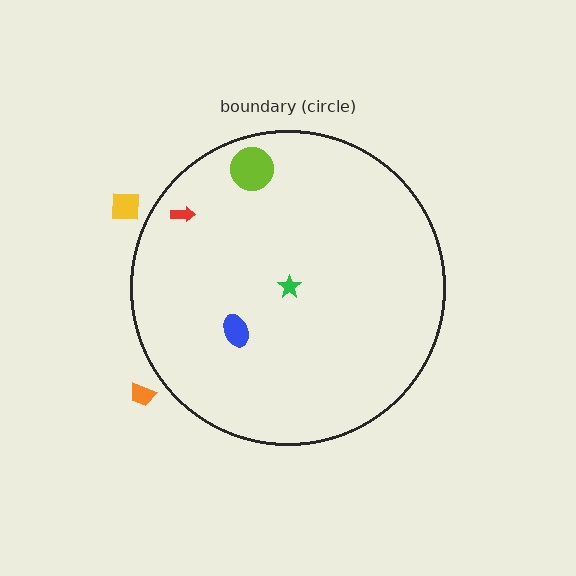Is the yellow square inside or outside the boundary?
Outside.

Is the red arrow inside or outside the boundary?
Inside.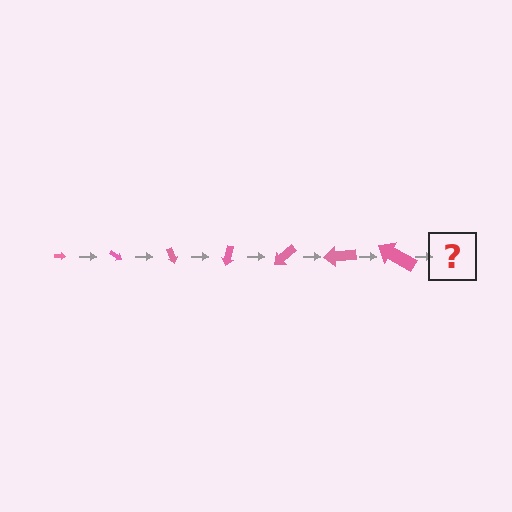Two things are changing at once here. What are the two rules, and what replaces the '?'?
The two rules are that the arrow grows larger each step and it rotates 35 degrees each step. The '?' should be an arrow, larger than the previous one and rotated 245 degrees from the start.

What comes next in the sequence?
The next element should be an arrow, larger than the previous one and rotated 245 degrees from the start.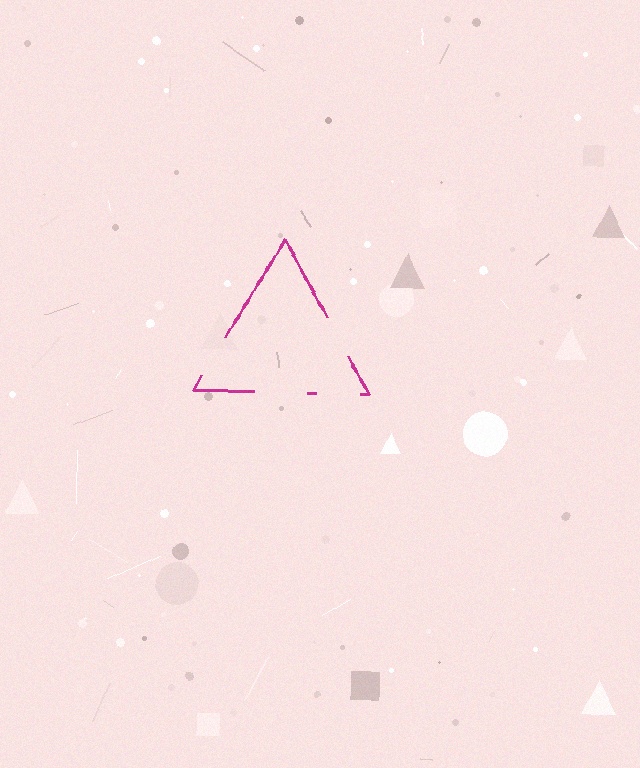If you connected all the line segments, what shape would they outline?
They would outline a triangle.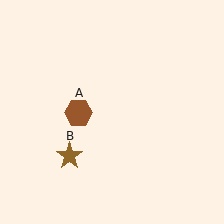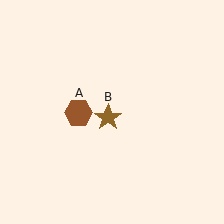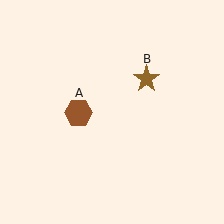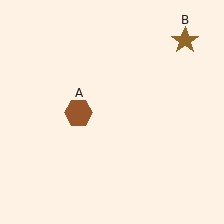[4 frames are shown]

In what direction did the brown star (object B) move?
The brown star (object B) moved up and to the right.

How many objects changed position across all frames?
1 object changed position: brown star (object B).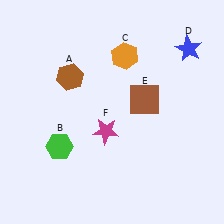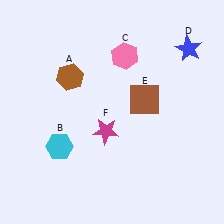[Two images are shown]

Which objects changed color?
B changed from green to cyan. C changed from orange to pink.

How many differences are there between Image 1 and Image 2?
There are 2 differences between the two images.